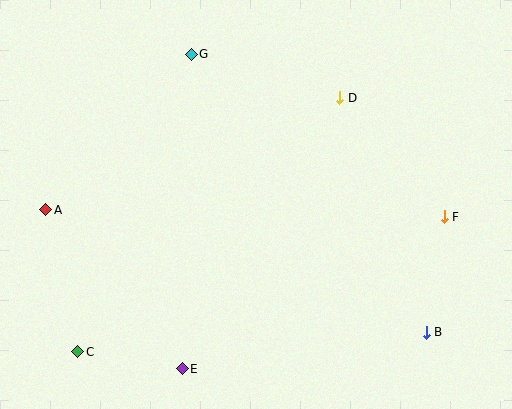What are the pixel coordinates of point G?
Point G is at (191, 54).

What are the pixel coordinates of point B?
Point B is at (426, 332).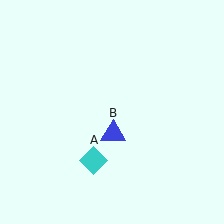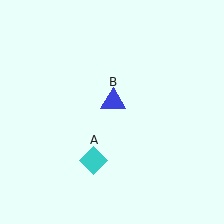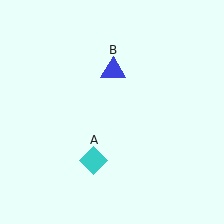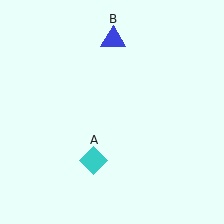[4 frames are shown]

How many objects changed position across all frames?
1 object changed position: blue triangle (object B).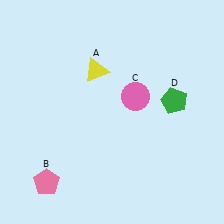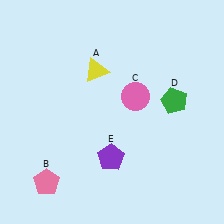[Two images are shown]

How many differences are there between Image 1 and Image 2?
There is 1 difference between the two images.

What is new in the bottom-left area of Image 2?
A purple pentagon (E) was added in the bottom-left area of Image 2.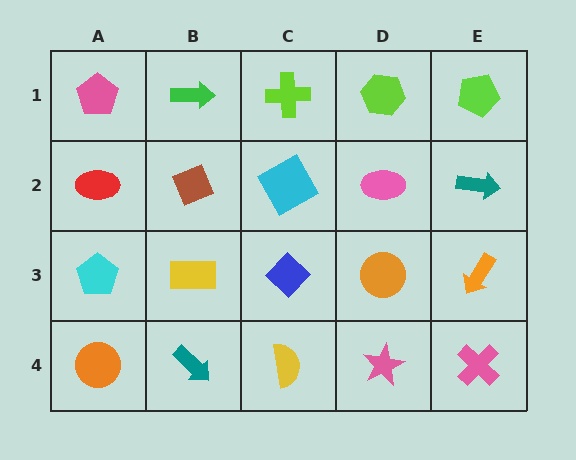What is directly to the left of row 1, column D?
A lime cross.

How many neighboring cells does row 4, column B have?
3.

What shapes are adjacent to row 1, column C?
A cyan square (row 2, column C), a green arrow (row 1, column B), a lime hexagon (row 1, column D).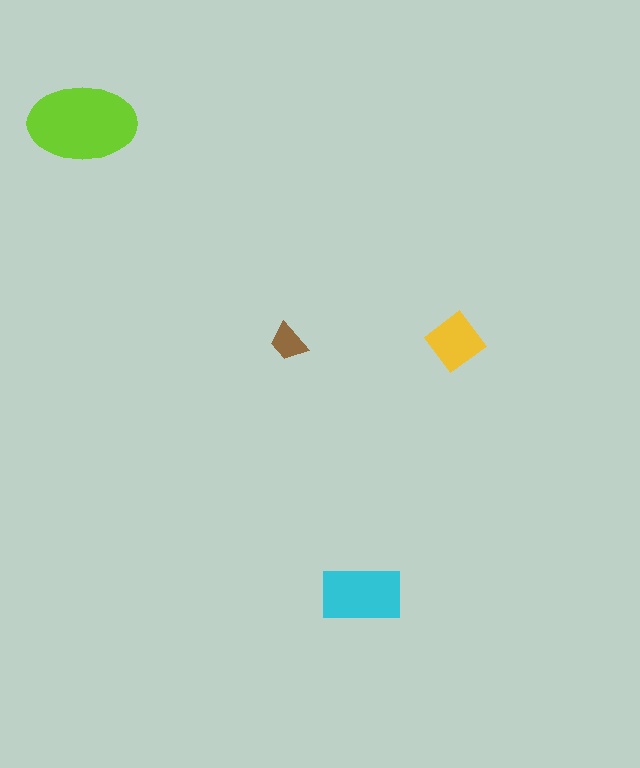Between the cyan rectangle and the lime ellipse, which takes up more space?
The lime ellipse.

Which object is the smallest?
The brown trapezoid.